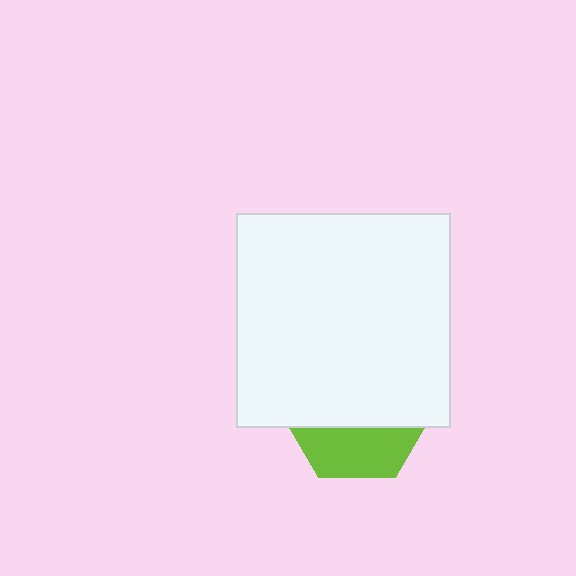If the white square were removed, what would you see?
You would see the complete lime hexagon.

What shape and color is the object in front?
The object in front is a white square.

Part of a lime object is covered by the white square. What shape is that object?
It is a hexagon.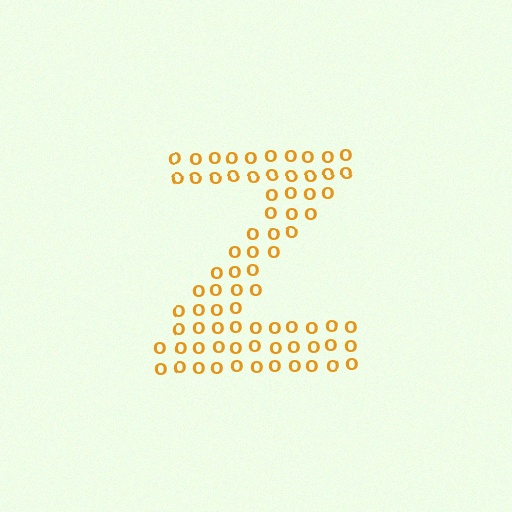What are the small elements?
The small elements are letter O's.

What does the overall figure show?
The overall figure shows the letter Z.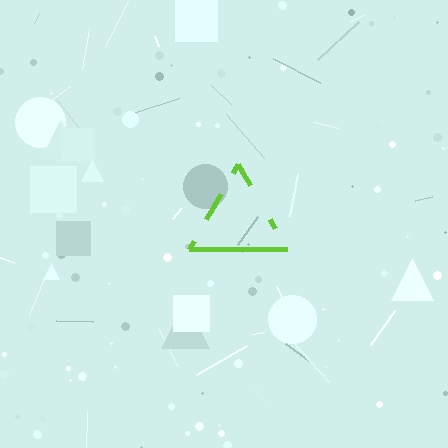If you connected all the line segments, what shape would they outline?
They would outline a triangle.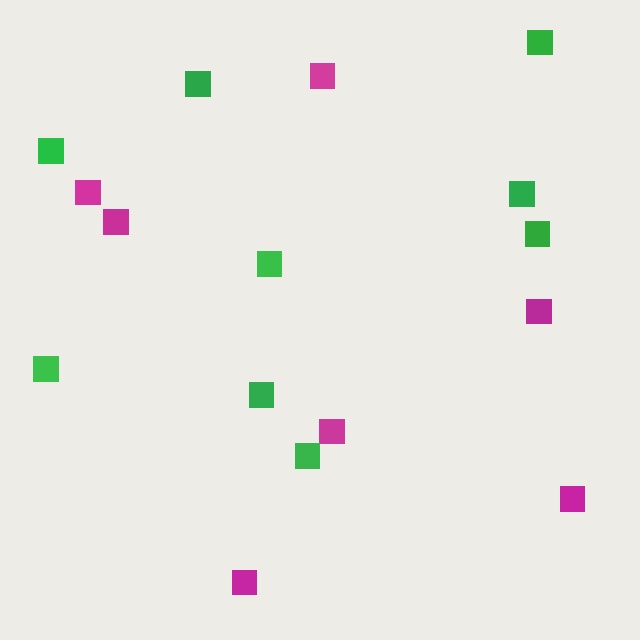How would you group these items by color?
There are 2 groups: one group of magenta squares (7) and one group of green squares (9).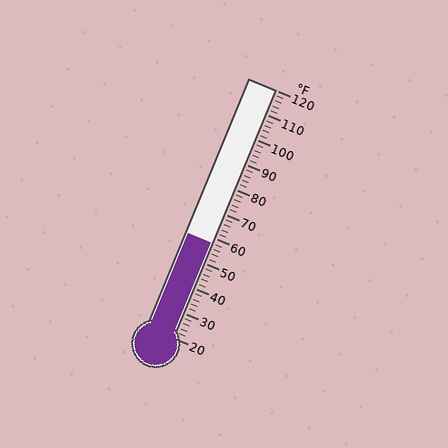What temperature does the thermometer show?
The thermometer shows approximately 58°F.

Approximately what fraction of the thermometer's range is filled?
The thermometer is filled to approximately 40% of its range.